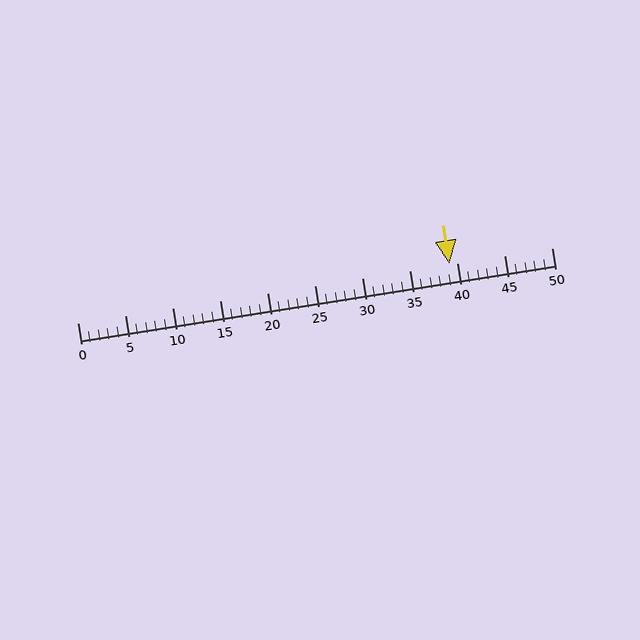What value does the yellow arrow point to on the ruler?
The yellow arrow points to approximately 39.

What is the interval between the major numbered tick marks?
The major tick marks are spaced 5 units apart.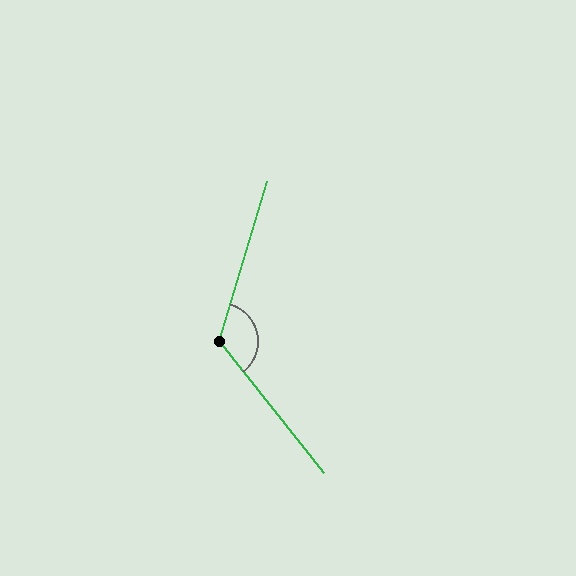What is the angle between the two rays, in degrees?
Approximately 125 degrees.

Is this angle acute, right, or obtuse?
It is obtuse.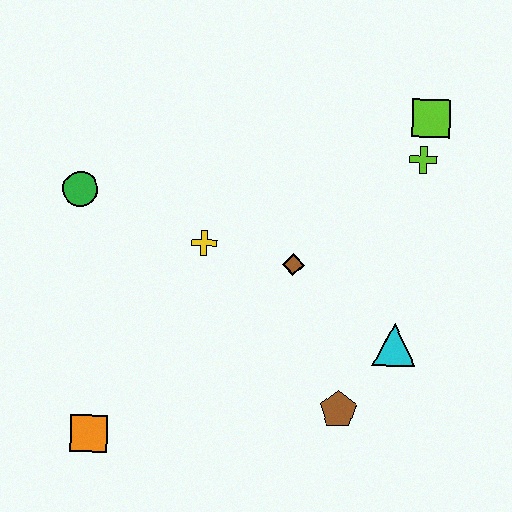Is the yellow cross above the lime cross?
No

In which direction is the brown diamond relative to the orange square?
The brown diamond is to the right of the orange square.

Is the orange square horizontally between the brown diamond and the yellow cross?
No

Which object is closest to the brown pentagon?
The cyan triangle is closest to the brown pentagon.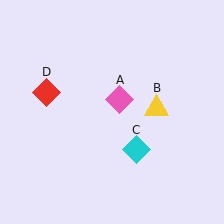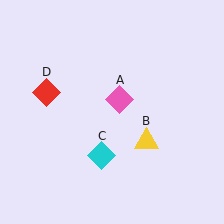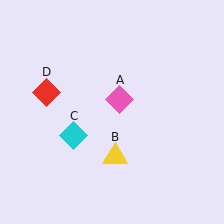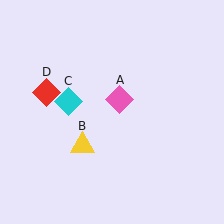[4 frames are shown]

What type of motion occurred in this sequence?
The yellow triangle (object B), cyan diamond (object C) rotated clockwise around the center of the scene.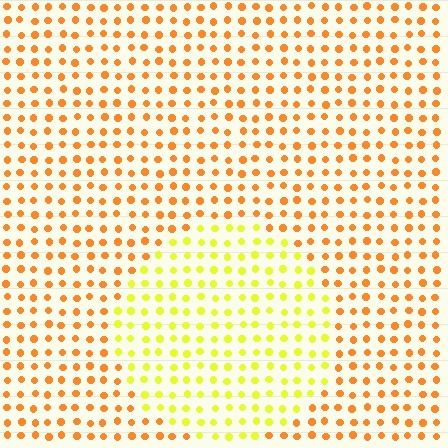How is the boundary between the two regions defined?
The boundary is defined purely by a slight shift in hue (about 40 degrees). Spacing, size, and orientation are identical on both sides.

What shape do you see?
I see a circle.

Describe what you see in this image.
The image is filled with small orange elements in a uniform arrangement. A circle-shaped region is visible where the elements are tinted to a slightly different hue, forming a subtle color boundary.